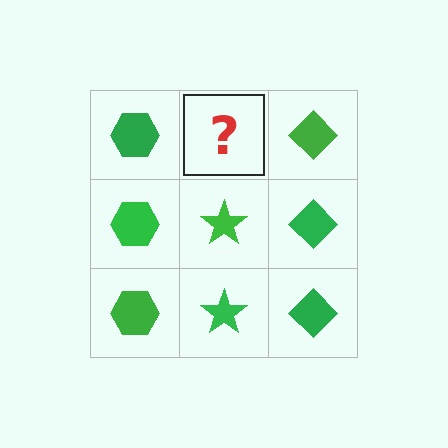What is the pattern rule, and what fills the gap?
The rule is that each column has a consistent shape. The gap should be filled with a green star.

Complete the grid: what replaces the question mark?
The question mark should be replaced with a green star.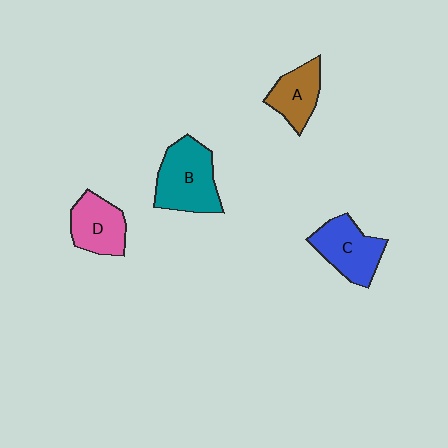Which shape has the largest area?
Shape B (teal).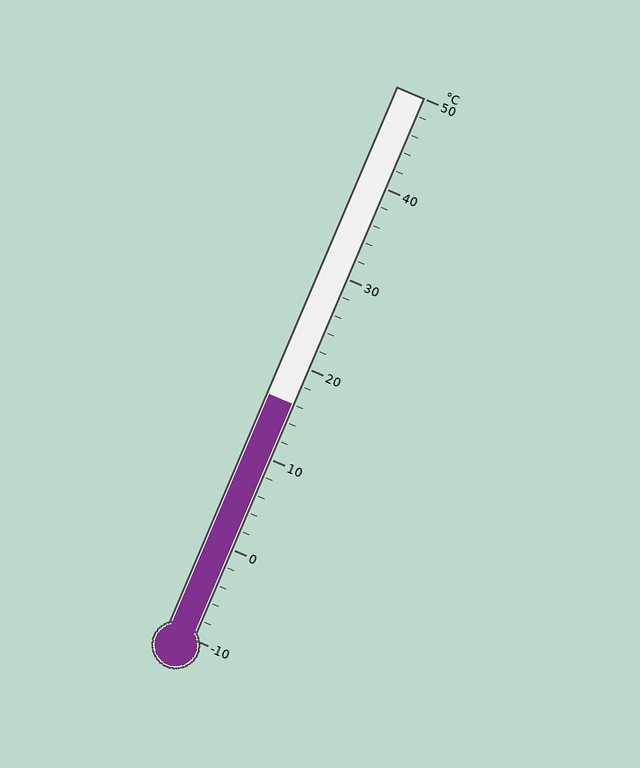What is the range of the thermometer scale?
The thermometer scale ranges from -10°C to 50°C.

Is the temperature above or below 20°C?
The temperature is below 20°C.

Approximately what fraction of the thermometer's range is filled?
The thermometer is filled to approximately 45% of its range.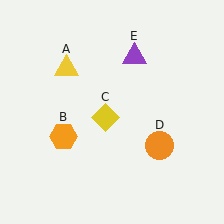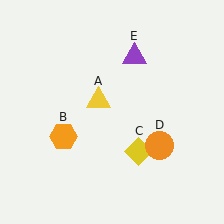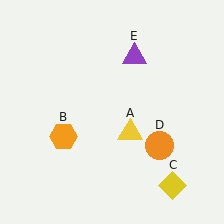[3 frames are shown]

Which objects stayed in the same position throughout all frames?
Orange hexagon (object B) and orange circle (object D) and purple triangle (object E) remained stationary.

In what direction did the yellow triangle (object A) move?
The yellow triangle (object A) moved down and to the right.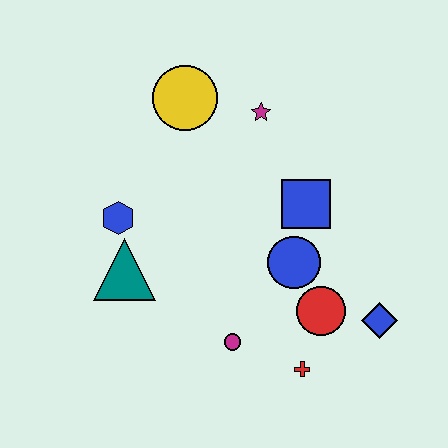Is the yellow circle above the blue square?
Yes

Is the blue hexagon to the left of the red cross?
Yes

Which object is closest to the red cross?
The red circle is closest to the red cross.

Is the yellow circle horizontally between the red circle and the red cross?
No